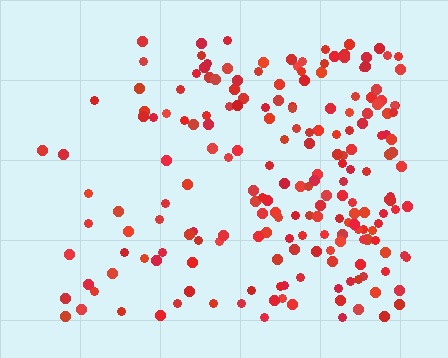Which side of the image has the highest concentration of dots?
The right.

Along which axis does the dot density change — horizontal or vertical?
Horizontal.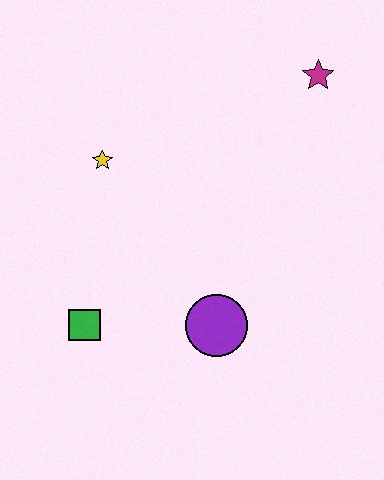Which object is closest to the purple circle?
The green square is closest to the purple circle.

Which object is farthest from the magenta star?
The green square is farthest from the magenta star.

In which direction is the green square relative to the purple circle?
The green square is to the left of the purple circle.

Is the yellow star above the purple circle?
Yes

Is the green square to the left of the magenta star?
Yes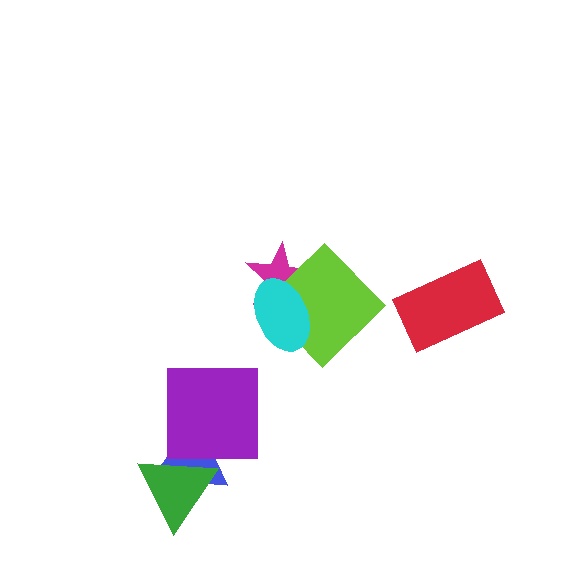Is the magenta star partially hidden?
Yes, it is partially covered by another shape.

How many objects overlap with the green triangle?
1 object overlaps with the green triangle.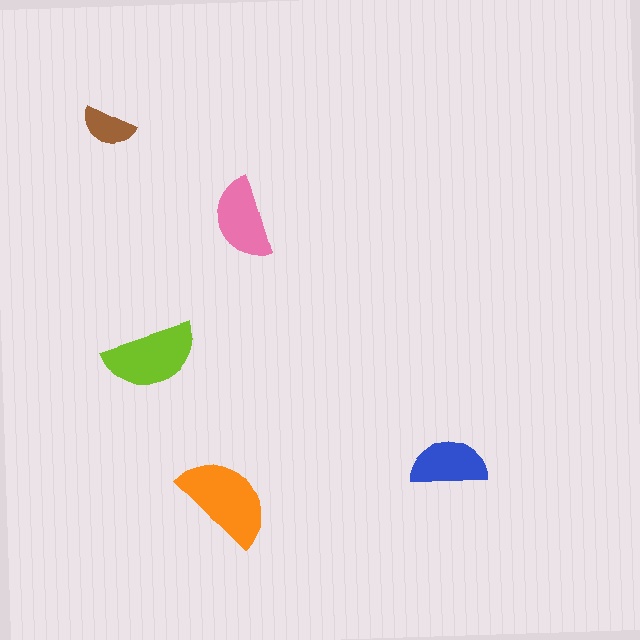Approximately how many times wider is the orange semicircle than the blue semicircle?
About 1.5 times wider.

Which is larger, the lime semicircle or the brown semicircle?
The lime one.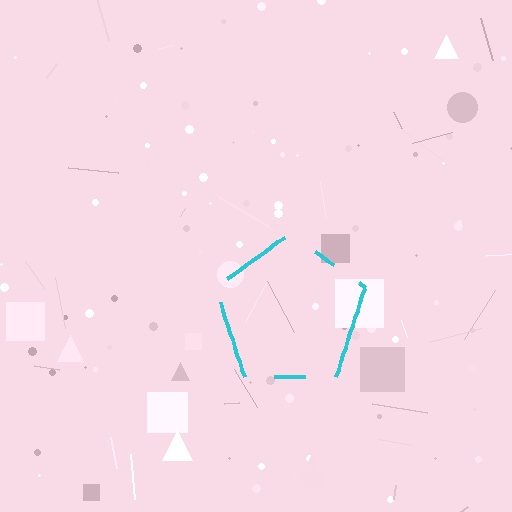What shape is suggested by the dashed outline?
The dashed outline suggests a pentagon.